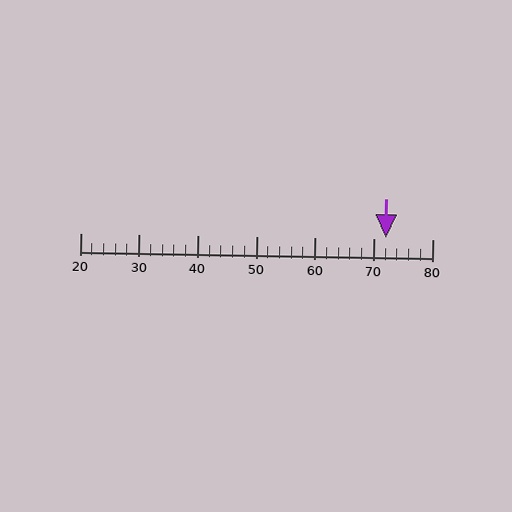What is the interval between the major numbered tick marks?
The major tick marks are spaced 10 units apart.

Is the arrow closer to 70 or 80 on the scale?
The arrow is closer to 70.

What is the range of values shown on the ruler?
The ruler shows values from 20 to 80.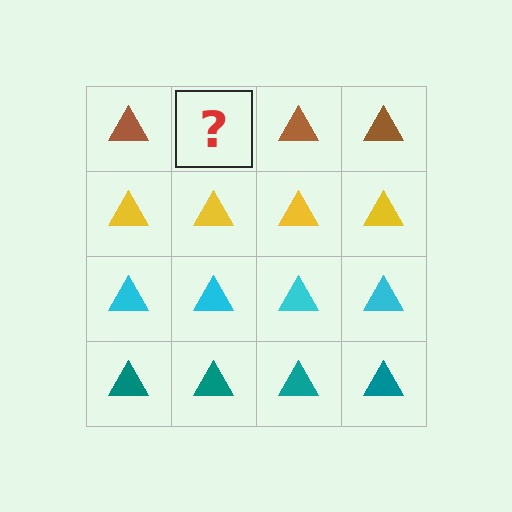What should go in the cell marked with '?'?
The missing cell should contain a brown triangle.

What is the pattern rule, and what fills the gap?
The rule is that each row has a consistent color. The gap should be filled with a brown triangle.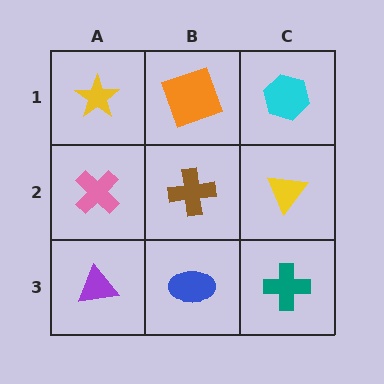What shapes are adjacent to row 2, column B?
An orange square (row 1, column B), a blue ellipse (row 3, column B), a pink cross (row 2, column A), a yellow triangle (row 2, column C).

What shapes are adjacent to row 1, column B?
A brown cross (row 2, column B), a yellow star (row 1, column A), a cyan hexagon (row 1, column C).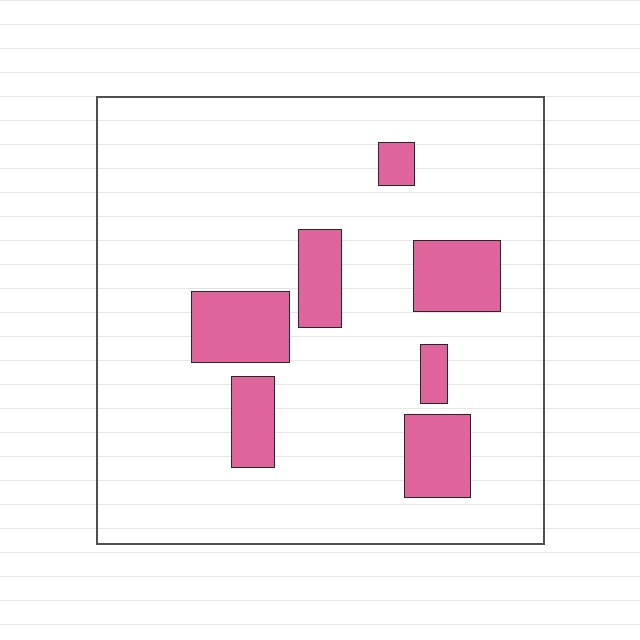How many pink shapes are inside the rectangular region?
7.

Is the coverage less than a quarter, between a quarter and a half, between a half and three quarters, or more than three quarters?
Less than a quarter.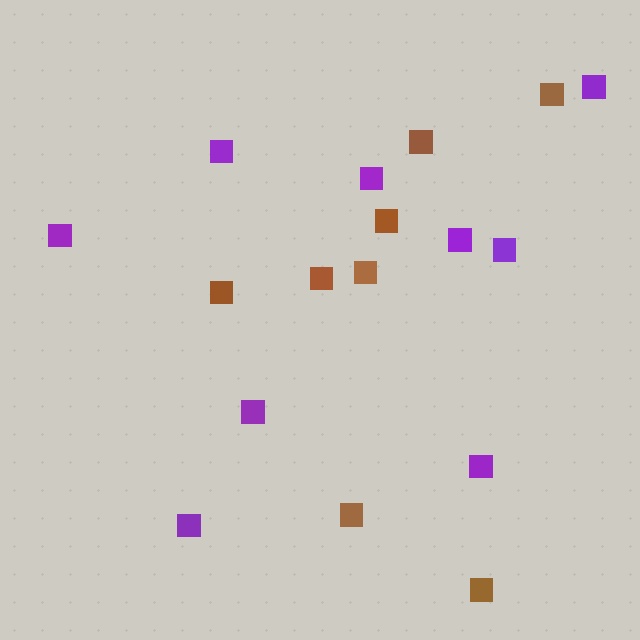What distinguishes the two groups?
There are 2 groups: one group of purple squares (9) and one group of brown squares (8).